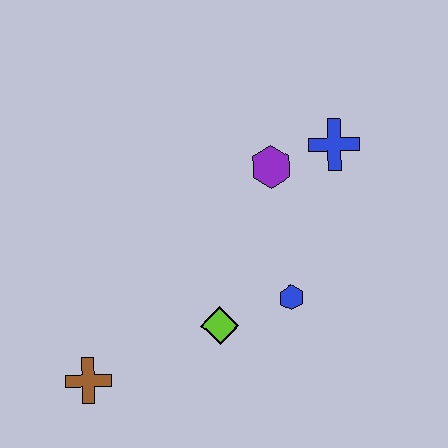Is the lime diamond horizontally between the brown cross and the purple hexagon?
Yes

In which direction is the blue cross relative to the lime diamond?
The blue cross is above the lime diamond.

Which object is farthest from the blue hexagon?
The brown cross is farthest from the blue hexagon.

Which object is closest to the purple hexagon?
The blue cross is closest to the purple hexagon.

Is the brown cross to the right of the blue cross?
No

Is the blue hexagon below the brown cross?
No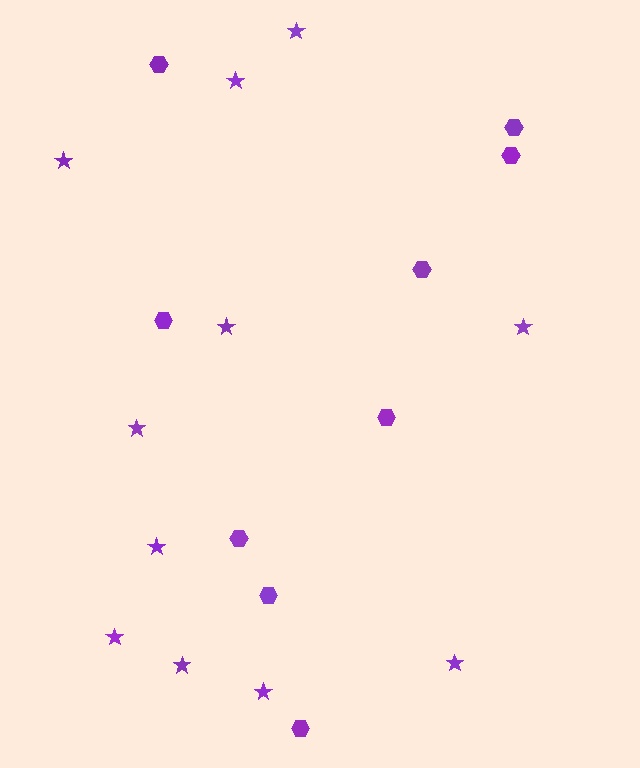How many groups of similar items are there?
There are 2 groups: one group of hexagons (9) and one group of stars (11).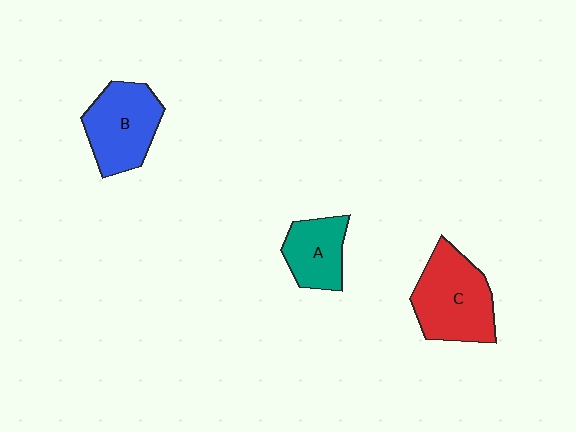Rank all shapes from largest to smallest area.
From largest to smallest: C (red), B (blue), A (teal).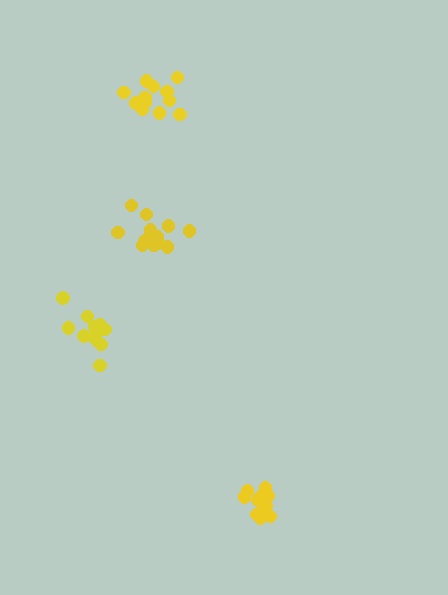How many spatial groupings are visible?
There are 4 spatial groupings.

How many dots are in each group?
Group 1: 12 dots, Group 2: 13 dots, Group 3: 12 dots, Group 4: 14 dots (51 total).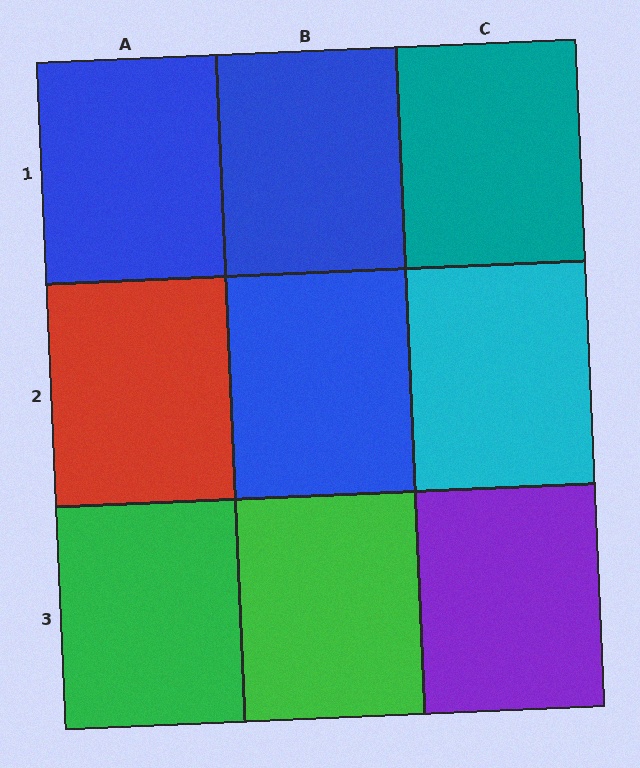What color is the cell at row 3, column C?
Purple.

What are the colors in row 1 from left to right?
Blue, blue, teal.